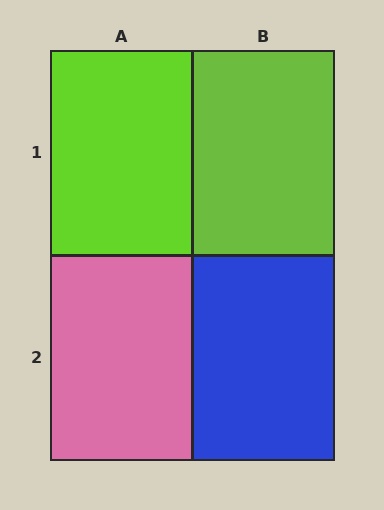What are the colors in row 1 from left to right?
Lime, lime.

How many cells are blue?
1 cell is blue.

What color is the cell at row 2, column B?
Blue.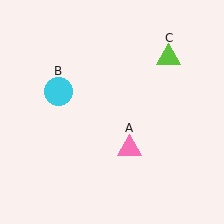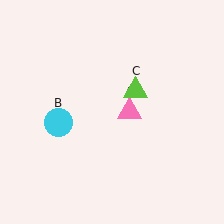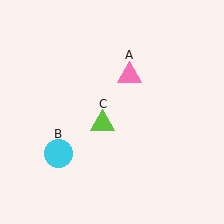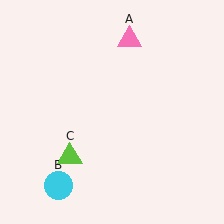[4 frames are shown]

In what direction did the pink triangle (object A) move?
The pink triangle (object A) moved up.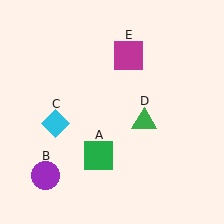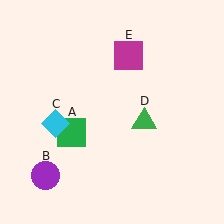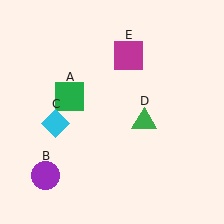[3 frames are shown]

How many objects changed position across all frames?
1 object changed position: green square (object A).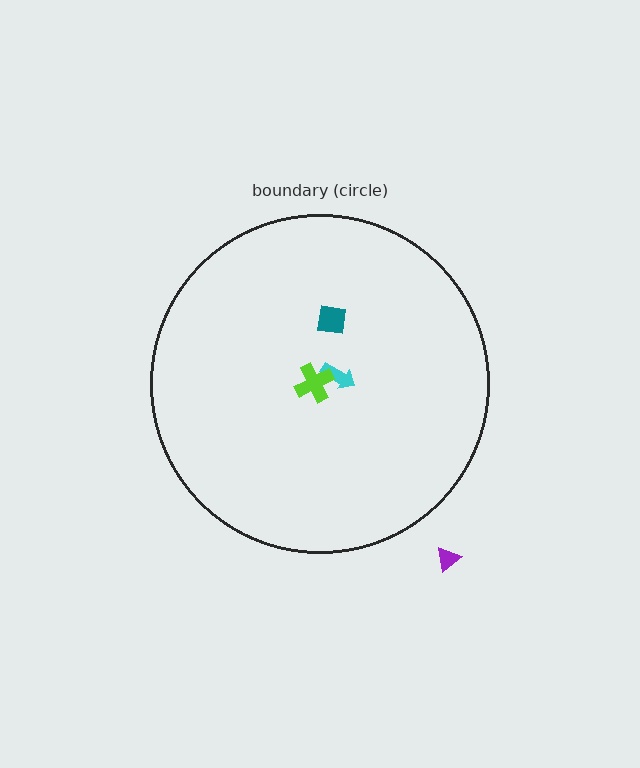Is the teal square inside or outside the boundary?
Inside.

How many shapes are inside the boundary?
3 inside, 1 outside.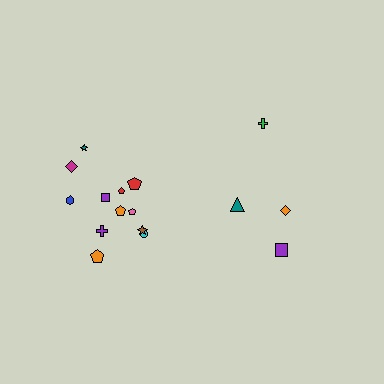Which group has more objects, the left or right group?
The left group.